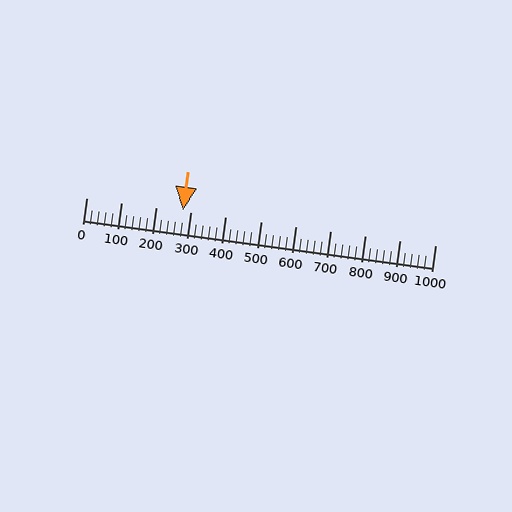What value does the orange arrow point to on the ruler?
The orange arrow points to approximately 278.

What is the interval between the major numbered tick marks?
The major tick marks are spaced 100 units apart.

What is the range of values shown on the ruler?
The ruler shows values from 0 to 1000.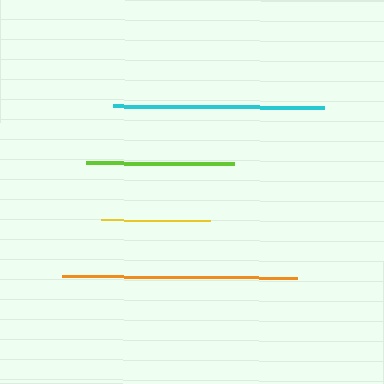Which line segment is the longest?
The orange line is the longest at approximately 234 pixels.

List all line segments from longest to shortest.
From longest to shortest: orange, cyan, lime, yellow.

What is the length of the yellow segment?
The yellow segment is approximately 109 pixels long.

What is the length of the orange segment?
The orange segment is approximately 234 pixels long.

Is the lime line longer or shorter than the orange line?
The orange line is longer than the lime line.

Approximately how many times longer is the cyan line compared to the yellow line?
The cyan line is approximately 1.9 times the length of the yellow line.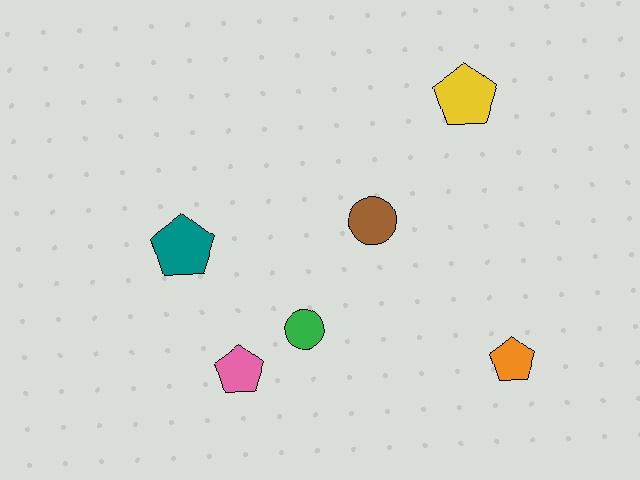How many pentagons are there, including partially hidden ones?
There are 4 pentagons.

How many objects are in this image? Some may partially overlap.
There are 6 objects.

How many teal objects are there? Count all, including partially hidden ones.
There is 1 teal object.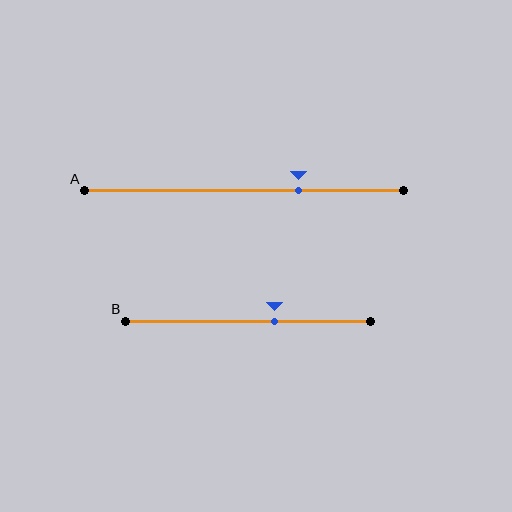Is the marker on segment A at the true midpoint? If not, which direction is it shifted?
No, the marker on segment A is shifted to the right by about 17% of the segment length.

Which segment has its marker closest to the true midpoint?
Segment B has its marker closest to the true midpoint.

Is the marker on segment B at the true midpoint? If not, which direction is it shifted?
No, the marker on segment B is shifted to the right by about 11% of the segment length.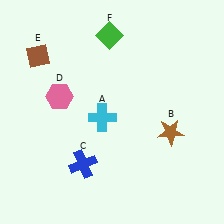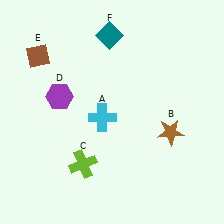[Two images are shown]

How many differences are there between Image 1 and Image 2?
There are 3 differences between the two images.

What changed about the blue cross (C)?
In Image 1, C is blue. In Image 2, it changed to lime.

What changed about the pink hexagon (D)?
In Image 1, D is pink. In Image 2, it changed to purple.